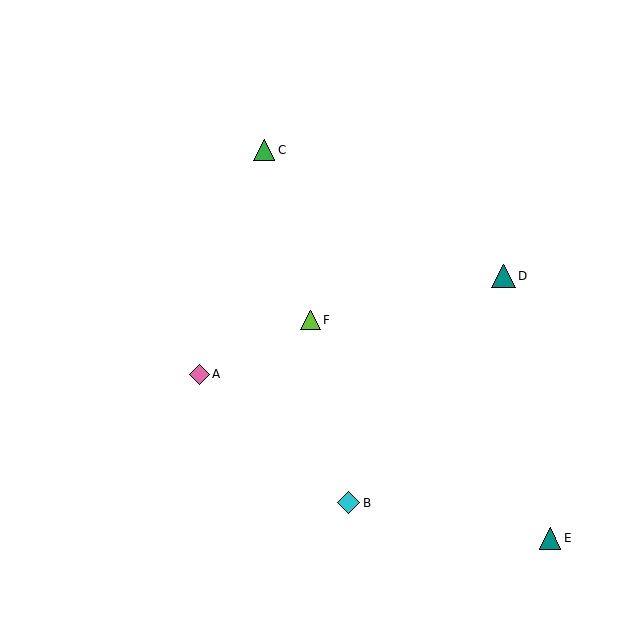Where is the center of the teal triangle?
The center of the teal triangle is at (503, 276).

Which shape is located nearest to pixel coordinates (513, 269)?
The teal triangle (labeled D) at (503, 276) is nearest to that location.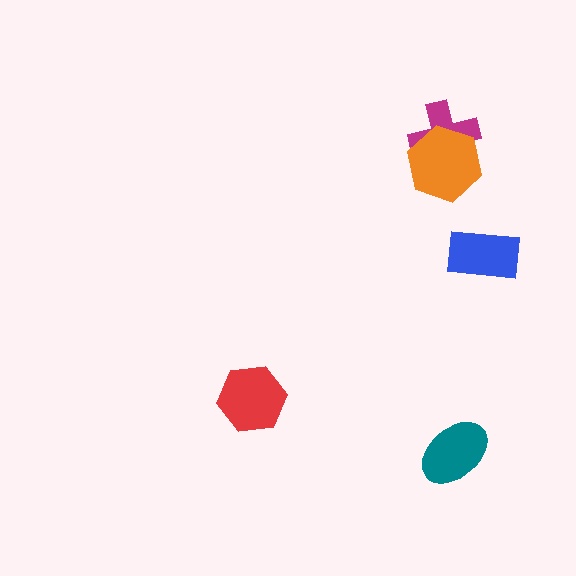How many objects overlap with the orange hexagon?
1 object overlaps with the orange hexagon.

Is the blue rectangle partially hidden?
No, no other shape covers it.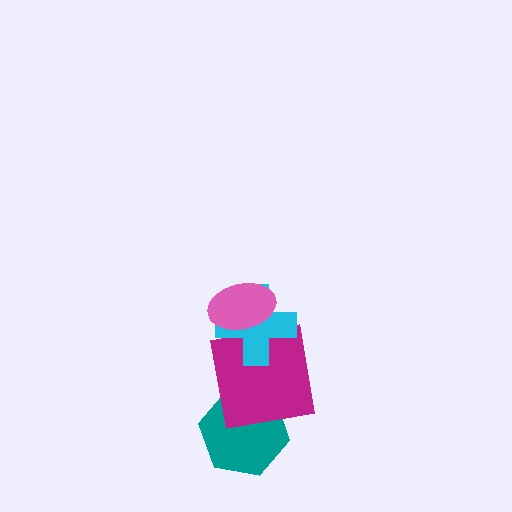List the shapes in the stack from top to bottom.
From top to bottom: the pink ellipse, the cyan cross, the magenta square, the teal hexagon.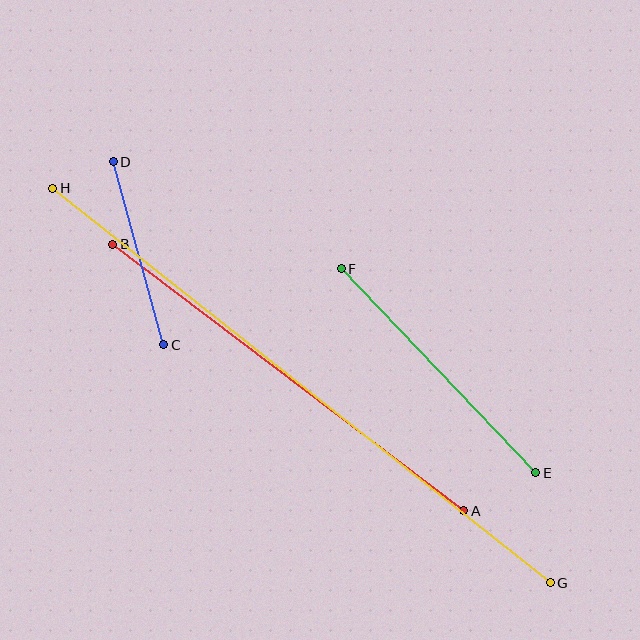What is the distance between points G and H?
The distance is approximately 635 pixels.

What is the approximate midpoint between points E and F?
The midpoint is at approximately (438, 371) pixels.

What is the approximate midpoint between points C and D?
The midpoint is at approximately (138, 253) pixels.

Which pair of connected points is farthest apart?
Points G and H are farthest apart.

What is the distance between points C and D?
The distance is approximately 190 pixels.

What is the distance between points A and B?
The distance is approximately 441 pixels.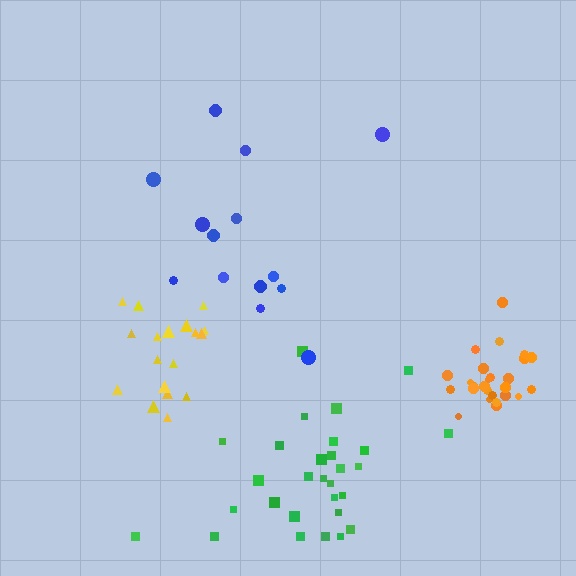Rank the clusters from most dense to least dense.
orange, yellow, green, blue.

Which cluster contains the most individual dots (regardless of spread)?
Green (29).